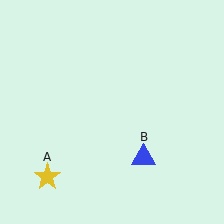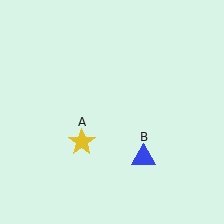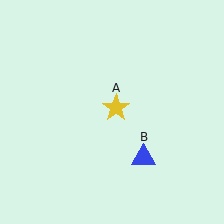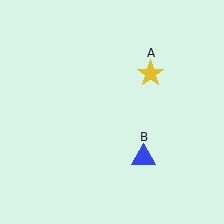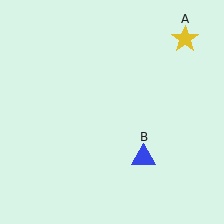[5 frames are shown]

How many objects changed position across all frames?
1 object changed position: yellow star (object A).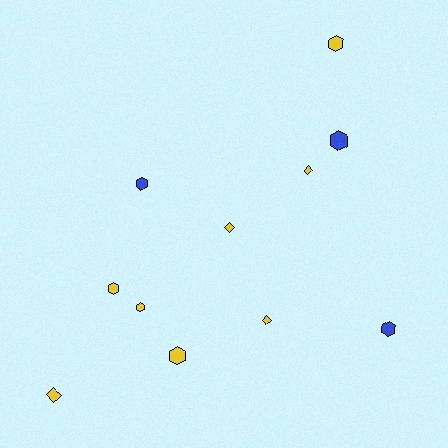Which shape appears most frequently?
Hexagon, with 7 objects.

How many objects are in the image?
There are 11 objects.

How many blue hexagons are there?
There are 3 blue hexagons.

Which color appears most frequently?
Yellow, with 8 objects.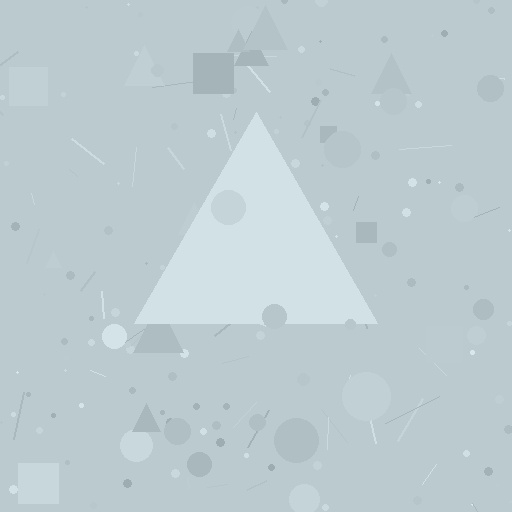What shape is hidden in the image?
A triangle is hidden in the image.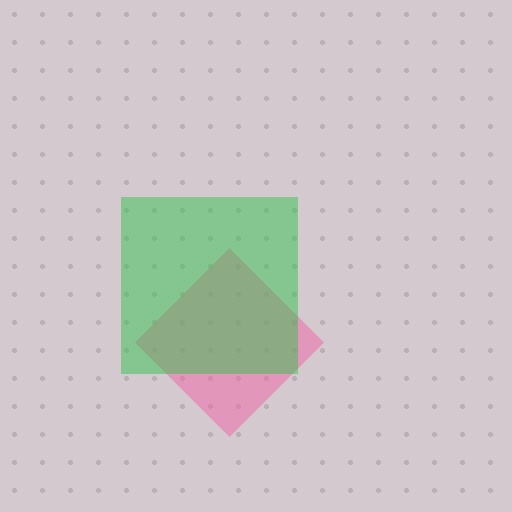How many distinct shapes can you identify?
There are 2 distinct shapes: a pink diamond, a green square.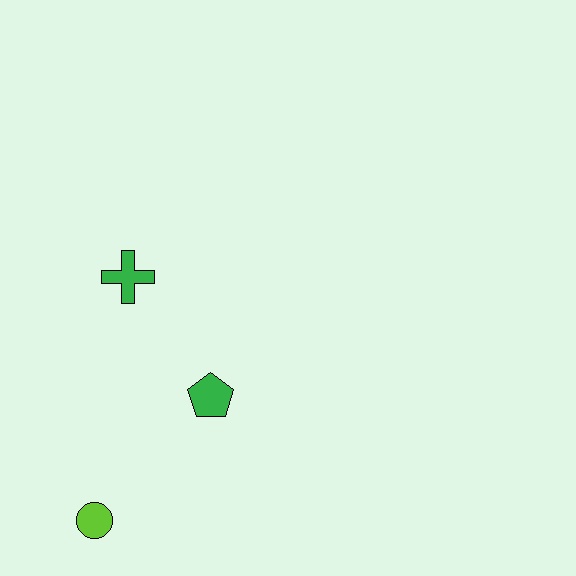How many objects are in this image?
There are 3 objects.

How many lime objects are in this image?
There is 1 lime object.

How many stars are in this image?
There are no stars.